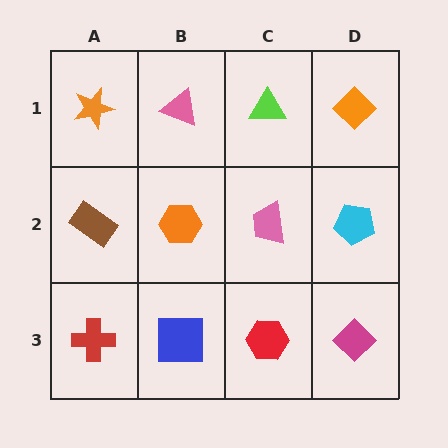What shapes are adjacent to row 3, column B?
An orange hexagon (row 2, column B), a red cross (row 3, column A), a red hexagon (row 3, column C).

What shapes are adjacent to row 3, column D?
A cyan pentagon (row 2, column D), a red hexagon (row 3, column C).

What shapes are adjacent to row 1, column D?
A cyan pentagon (row 2, column D), a lime triangle (row 1, column C).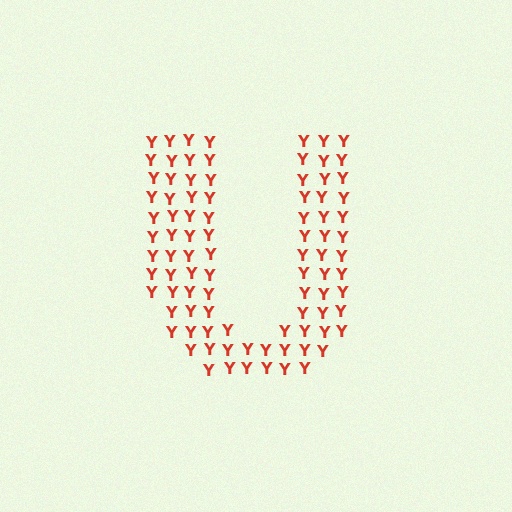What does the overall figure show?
The overall figure shows the letter U.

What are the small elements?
The small elements are letter Y's.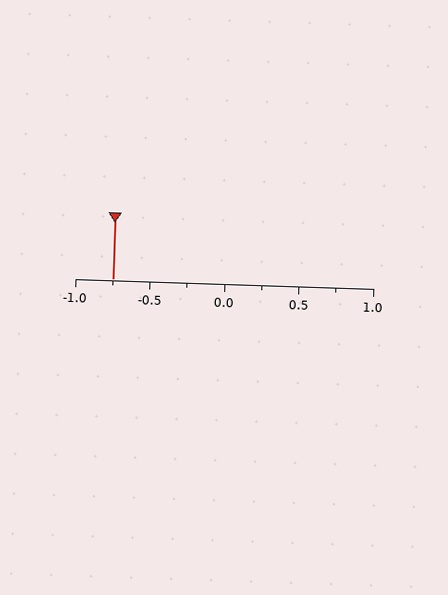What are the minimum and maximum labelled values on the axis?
The axis runs from -1.0 to 1.0.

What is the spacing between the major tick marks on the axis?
The major ticks are spaced 0.5 apart.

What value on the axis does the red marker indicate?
The marker indicates approximately -0.75.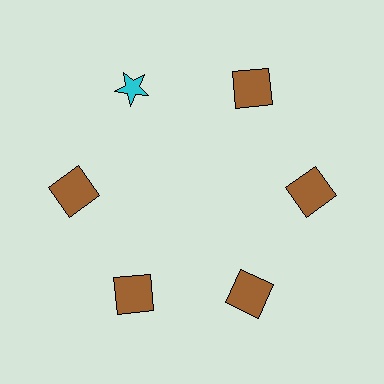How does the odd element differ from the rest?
It differs in both color (cyan instead of brown) and shape (star instead of square).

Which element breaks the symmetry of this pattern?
The cyan star at roughly the 11 o'clock position breaks the symmetry. All other shapes are brown squares.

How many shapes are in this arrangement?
There are 6 shapes arranged in a ring pattern.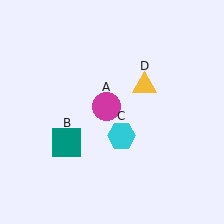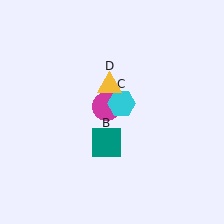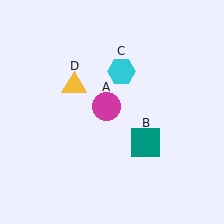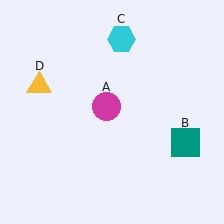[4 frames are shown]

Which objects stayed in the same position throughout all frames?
Magenta circle (object A) remained stationary.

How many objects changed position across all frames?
3 objects changed position: teal square (object B), cyan hexagon (object C), yellow triangle (object D).